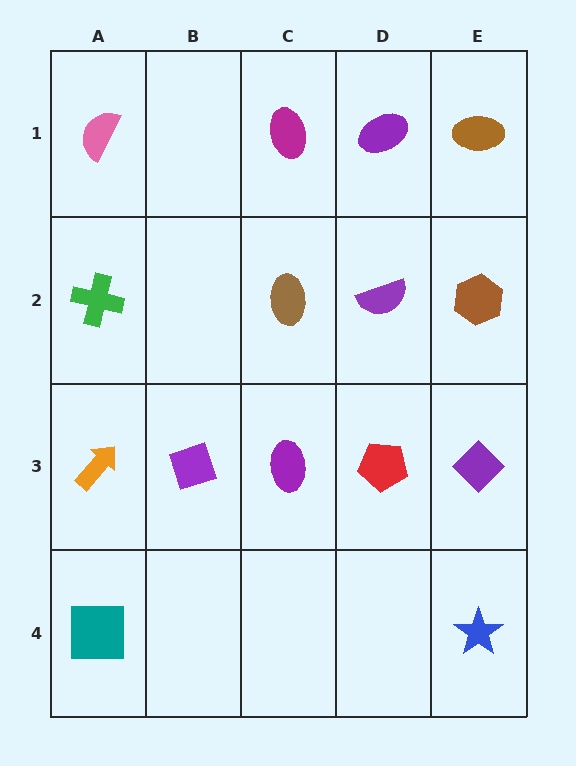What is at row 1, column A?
A pink semicircle.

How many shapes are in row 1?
4 shapes.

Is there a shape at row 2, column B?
No, that cell is empty.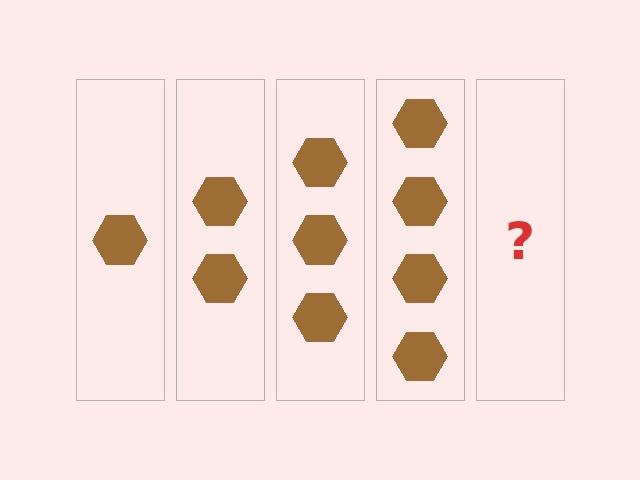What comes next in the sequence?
The next element should be 5 hexagons.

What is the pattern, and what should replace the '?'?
The pattern is that each step adds one more hexagon. The '?' should be 5 hexagons.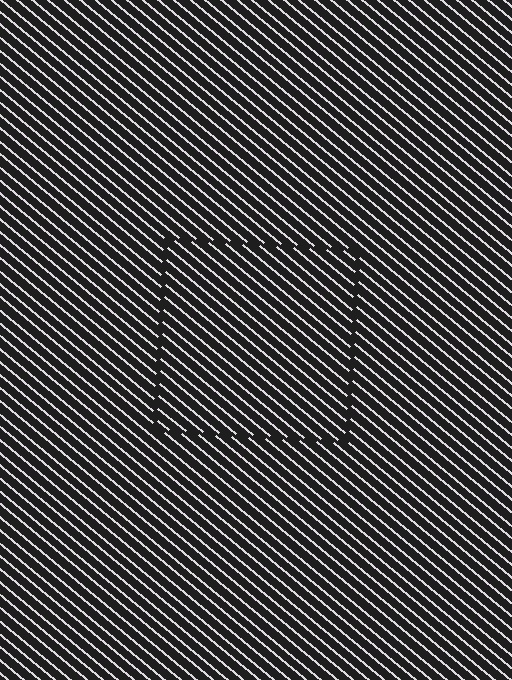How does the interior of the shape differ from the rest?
The interior of the shape contains the same grating, shifted by half a period — the contour is defined by the phase discontinuity where line-ends from the inner and outer gratings abut.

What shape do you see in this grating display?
An illusory square. The interior of the shape contains the same grating, shifted by half a period — the contour is defined by the phase discontinuity where line-ends from the inner and outer gratings abut.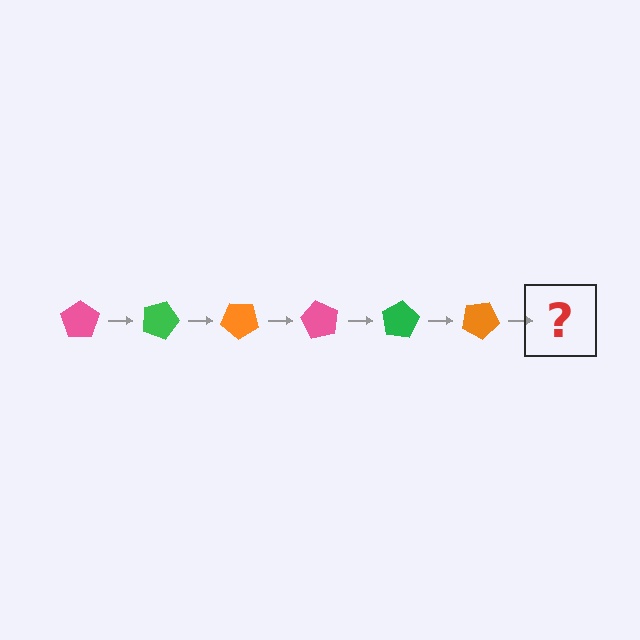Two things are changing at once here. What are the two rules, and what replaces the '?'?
The two rules are that it rotates 20 degrees each step and the color cycles through pink, green, and orange. The '?' should be a pink pentagon, rotated 120 degrees from the start.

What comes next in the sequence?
The next element should be a pink pentagon, rotated 120 degrees from the start.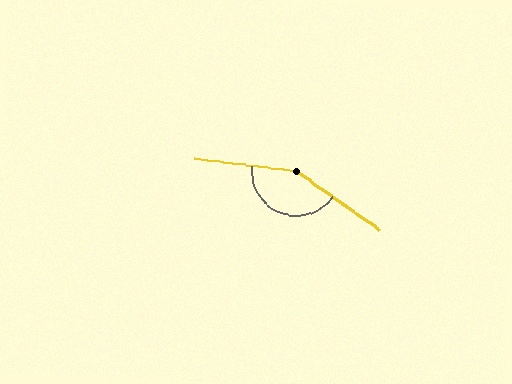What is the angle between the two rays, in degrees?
Approximately 152 degrees.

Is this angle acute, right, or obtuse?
It is obtuse.